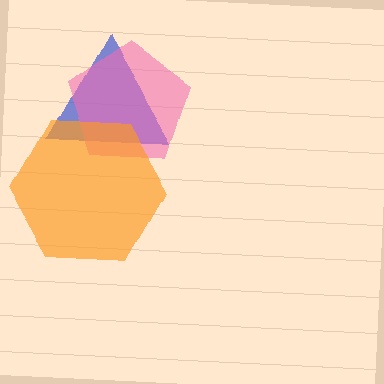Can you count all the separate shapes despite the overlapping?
Yes, there are 3 separate shapes.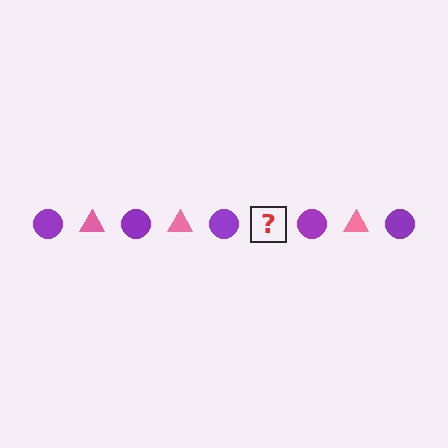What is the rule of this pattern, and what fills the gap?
The rule is that the pattern alternates between purple circle and pink triangle. The gap should be filled with a pink triangle.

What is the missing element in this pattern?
The missing element is a pink triangle.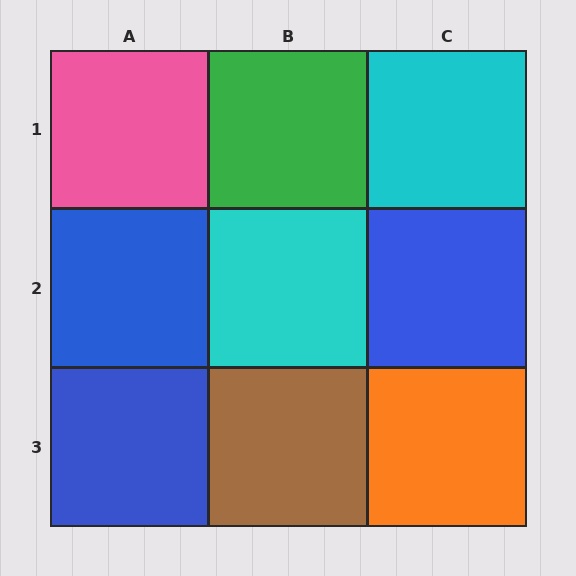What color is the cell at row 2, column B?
Cyan.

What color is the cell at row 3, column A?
Blue.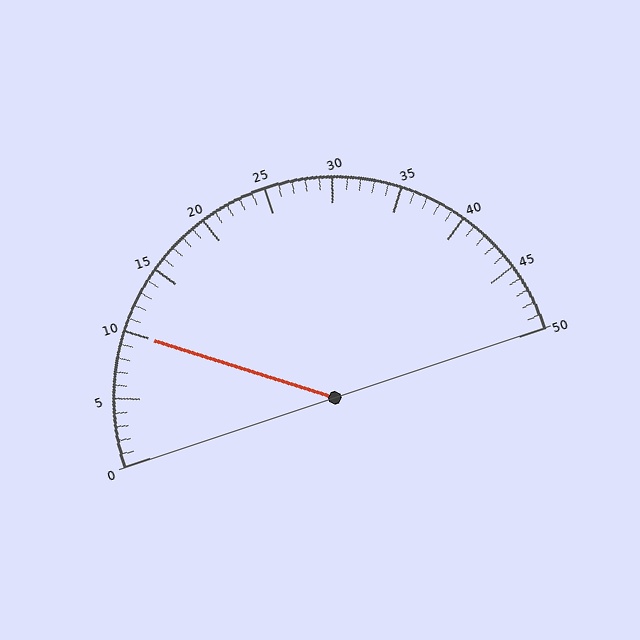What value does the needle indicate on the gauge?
The needle indicates approximately 10.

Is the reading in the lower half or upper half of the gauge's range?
The reading is in the lower half of the range (0 to 50).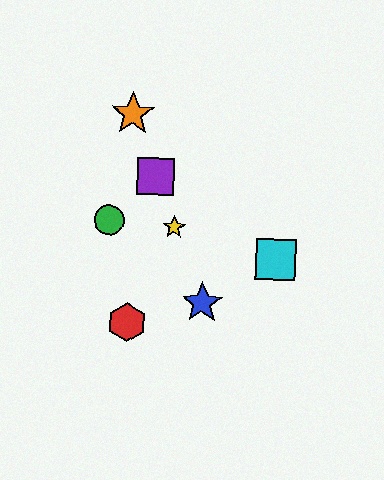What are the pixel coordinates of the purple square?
The purple square is at (156, 176).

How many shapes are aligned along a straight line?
4 shapes (the blue star, the yellow star, the purple square, the orange star) are aligned along a straight line.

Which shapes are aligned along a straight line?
The blue star, the yellow star, the purple square, the orange star are aligned along a straight line.